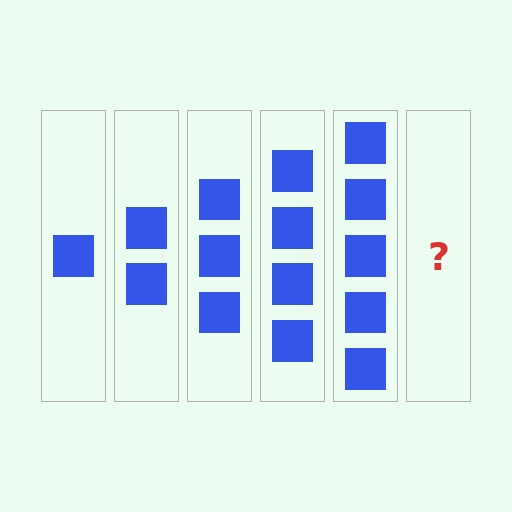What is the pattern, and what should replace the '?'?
The pattern is that each step adds one more square. The '?' should be 6 squares.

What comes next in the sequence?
The next element should be 6 squares.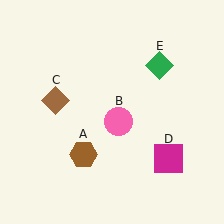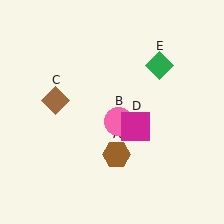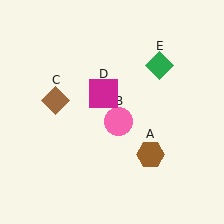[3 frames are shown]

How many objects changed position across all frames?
2 objects changed position: brown hexagon (object A), magenta square (object D).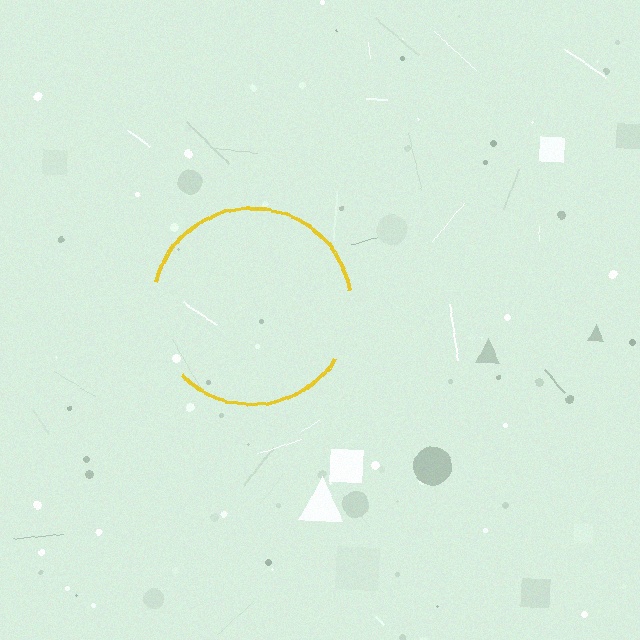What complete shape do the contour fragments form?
The contour fragments form a circle.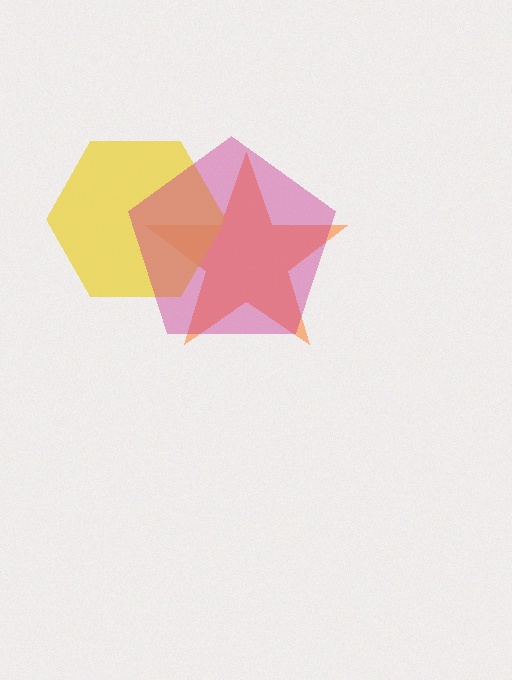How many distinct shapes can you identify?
There are 3 distinct shapes: an orange star, a yellow hexagon, a magenta pentagon.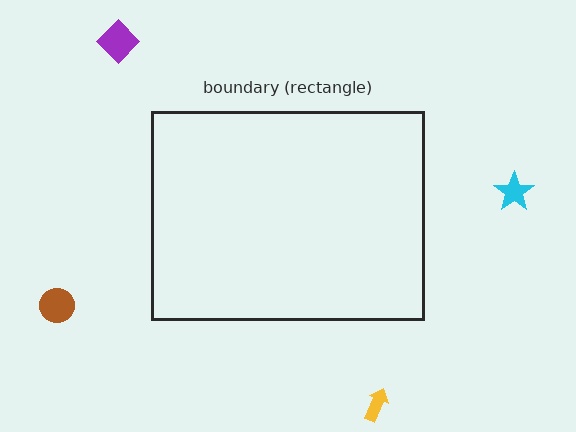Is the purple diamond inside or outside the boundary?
Outside.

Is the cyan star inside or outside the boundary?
Outside.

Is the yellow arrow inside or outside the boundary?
Outside.